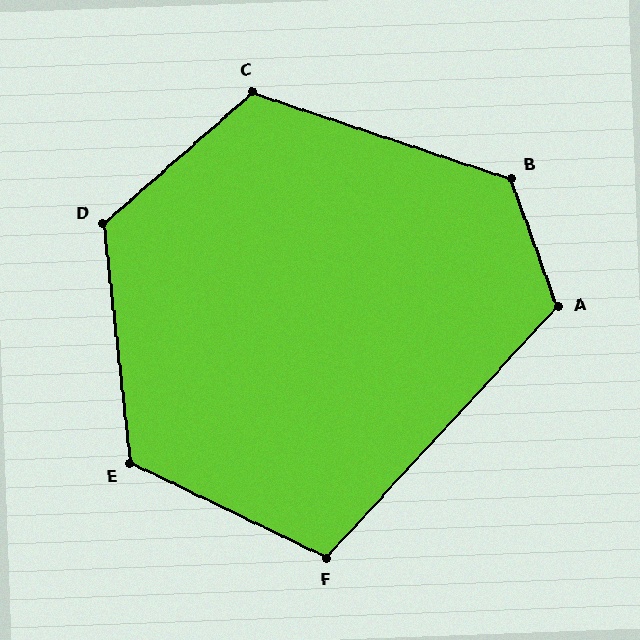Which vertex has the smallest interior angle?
F, at approximately 107 degrees.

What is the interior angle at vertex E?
Approximately 122 degrees (obtuse).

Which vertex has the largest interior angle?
B, at approximately 128 degrees.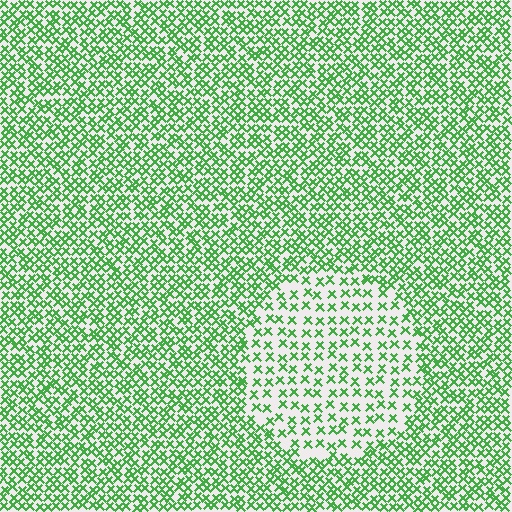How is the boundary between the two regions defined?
The boundary is defined by a change in element density (approximately 2.0x ratio). All elements are the same color, size, and shape.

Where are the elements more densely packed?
The elements are more densely packed outside the circle boundary.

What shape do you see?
I see a circle.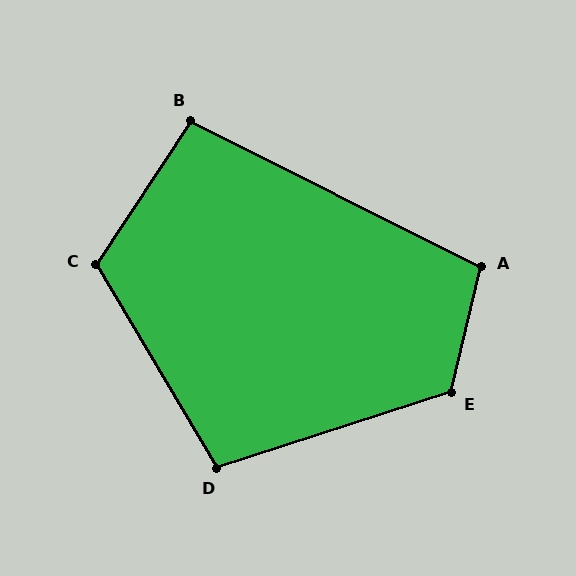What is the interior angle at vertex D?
Approximately 103 degrees (obtuse).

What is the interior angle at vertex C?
Approximately 116 degrees (obtuse).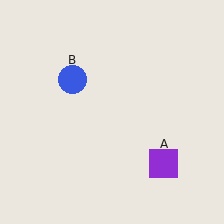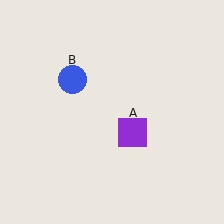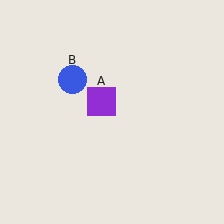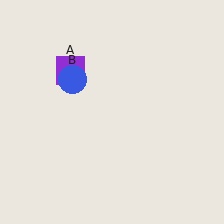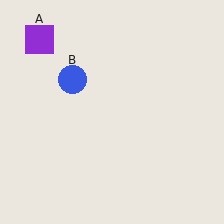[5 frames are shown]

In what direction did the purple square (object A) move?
The purple square (object A) moved up and to the left.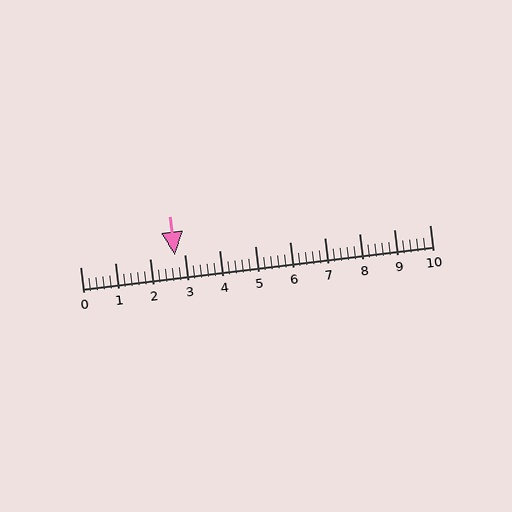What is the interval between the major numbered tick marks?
The major tick marks are spaced 1 units apart.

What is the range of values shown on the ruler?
The ruler shows values from 0 to 10.